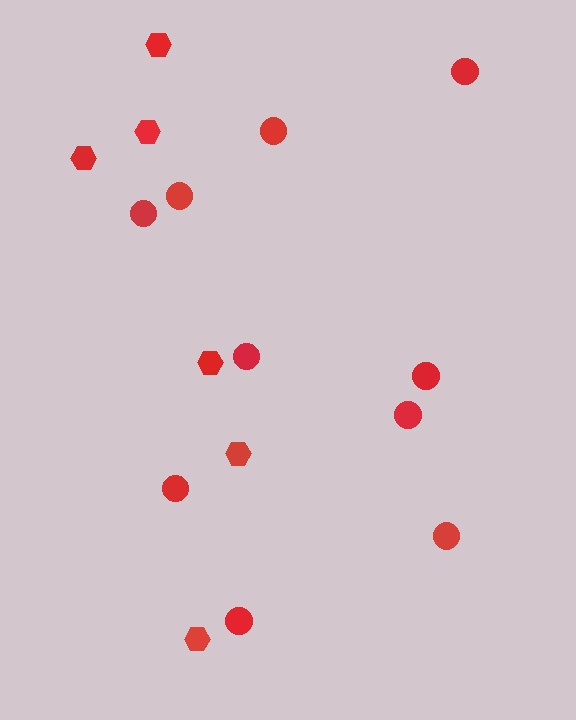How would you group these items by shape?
There are 2 groups: one group of circles (10) and one group of hexagons (6).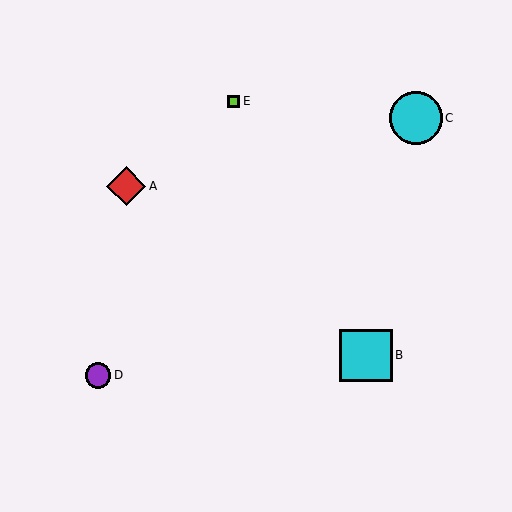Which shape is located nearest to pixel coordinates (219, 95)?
The lime square (labeled E) at (233, 101) is nearest to that location.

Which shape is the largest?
The cyan circle (labeled C) is the largest.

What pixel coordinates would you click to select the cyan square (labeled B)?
Click at (366, 355) to select the cyan square B.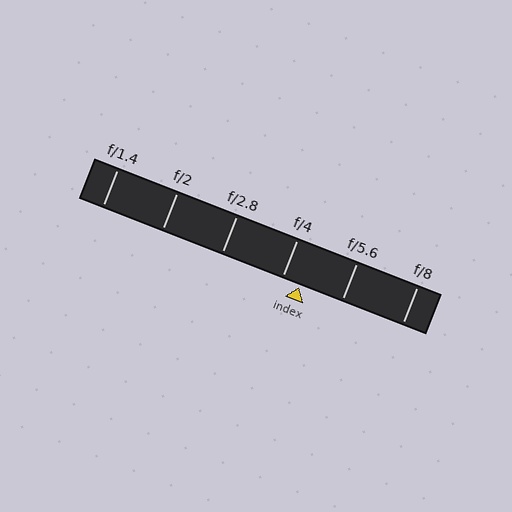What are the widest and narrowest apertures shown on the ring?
The widest aperture shown is f/1.4 and the narrowest is f/8.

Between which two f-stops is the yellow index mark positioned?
The index mark is between f/4 and f/5.6.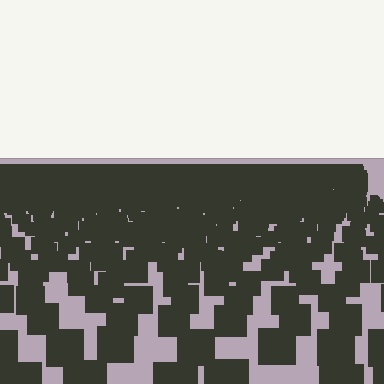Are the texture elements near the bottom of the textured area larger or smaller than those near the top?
Larger. Near the bottom, elements are closer to the viewer and appear at a bigger on-screen size.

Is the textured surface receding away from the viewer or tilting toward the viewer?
The surface is receding away from the viewer. Texture elements get smaller and denser toward the top.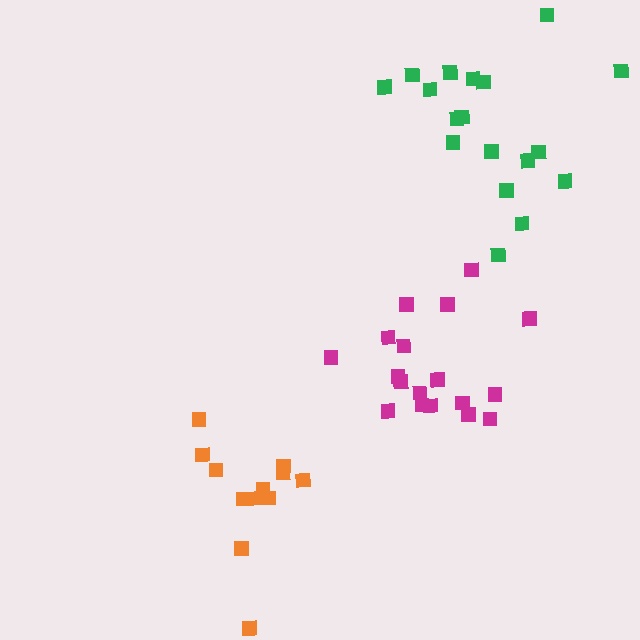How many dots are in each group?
Group 1: 18 dots, Group 2: 12 dots, Group 3: 18 dots (48 total).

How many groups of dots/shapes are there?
There are 3 groups.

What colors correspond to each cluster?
The clusters are colored: magenta, orange, green.